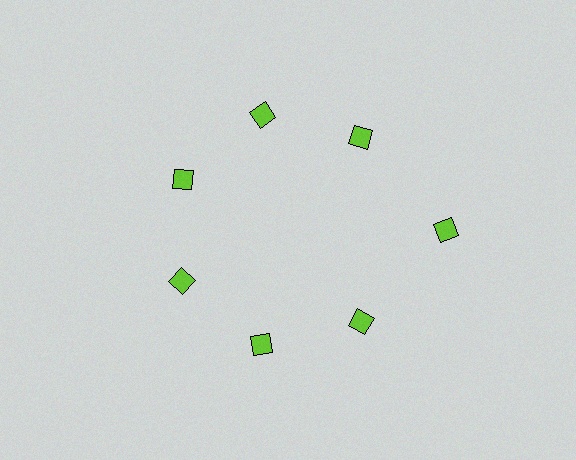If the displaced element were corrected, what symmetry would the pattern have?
It would have 7-fold rotational symmetry — the pattern would map onto itself every 51 degrees.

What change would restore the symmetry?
The symmetry would be restored by moving it inward, back onto the ring so that all 7 diamonds sit at equal angles and equal distance from the center.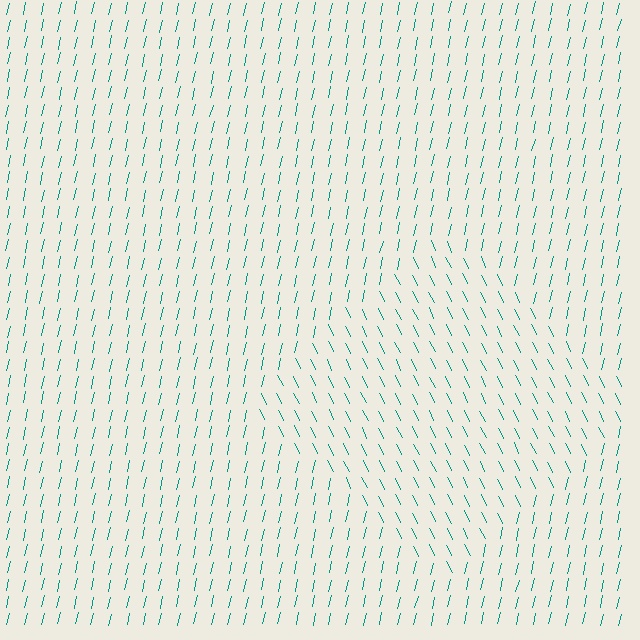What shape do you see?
I see a diamond.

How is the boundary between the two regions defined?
The boundary is defined purely by a change in line orientation (approximately 39 degrees difference). All lines are the same color and thickness.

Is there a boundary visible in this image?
Yes, there is a texture boundary formed by a change in line orientation.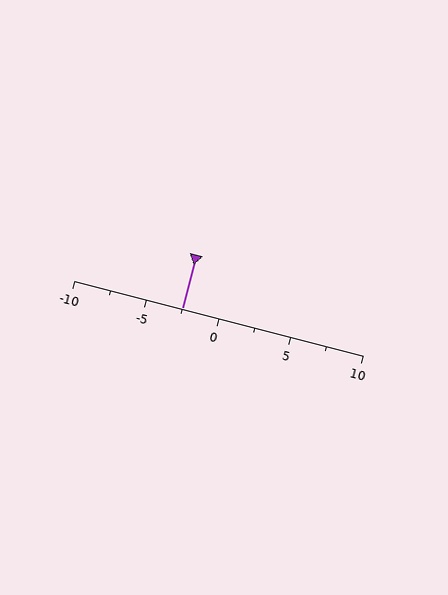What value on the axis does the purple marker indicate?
The marker indicates approximately -2.5.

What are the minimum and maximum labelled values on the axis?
The axis runs from -10 to 10.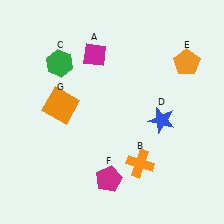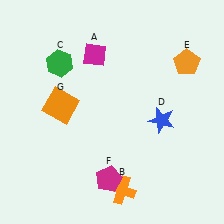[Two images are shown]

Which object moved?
The orange cross (B) moved down.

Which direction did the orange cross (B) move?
The orange cross (B) moved down.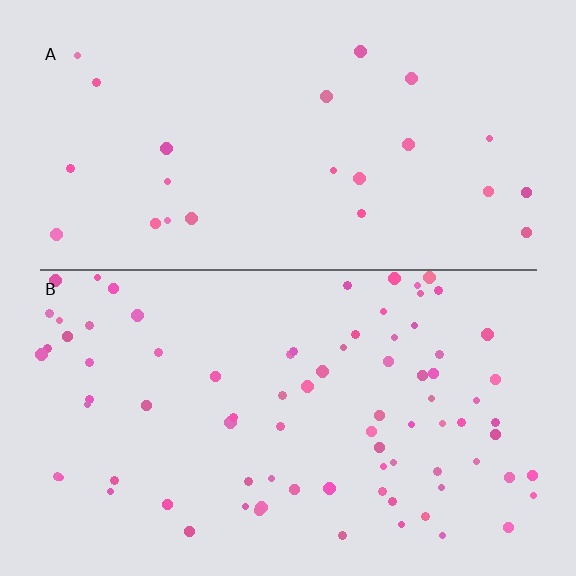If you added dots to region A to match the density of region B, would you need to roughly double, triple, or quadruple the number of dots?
Approximately triple.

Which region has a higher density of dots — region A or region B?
B (the bottom).